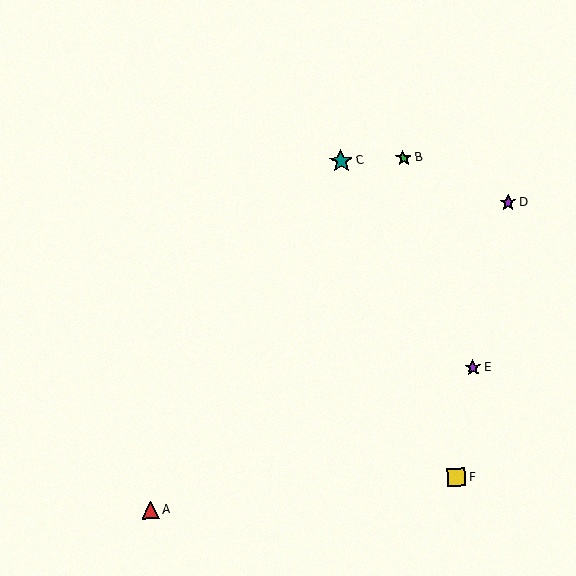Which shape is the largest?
The teal star (labeled C) is the largest.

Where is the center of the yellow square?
The center of the yellow square is at (457, 477).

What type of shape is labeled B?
Shape B is a green star.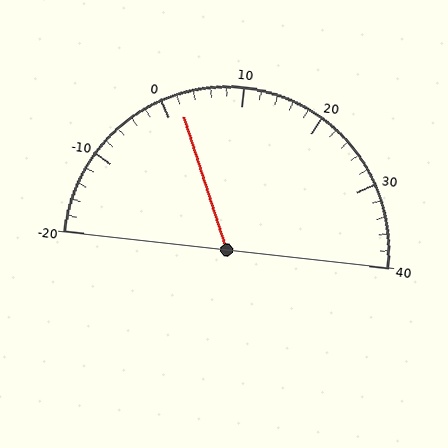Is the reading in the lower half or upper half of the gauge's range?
The reading is in the lower half of the range (-20 to 40).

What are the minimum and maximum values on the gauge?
The gauge ranges from -20 to 40.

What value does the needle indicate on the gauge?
The needle indicates approximately 2.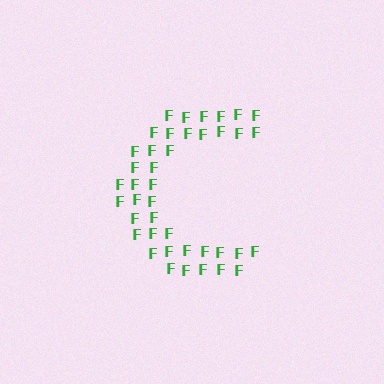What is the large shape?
The large shape is the letter C.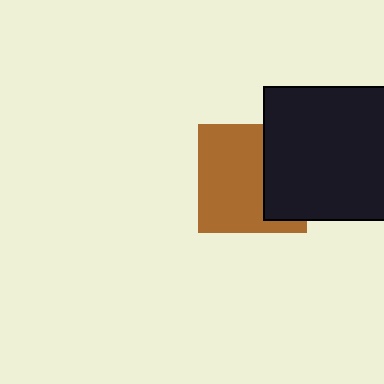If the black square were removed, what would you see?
You would see the complete brown square.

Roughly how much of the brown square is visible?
About half of it is visible (roughly 64%).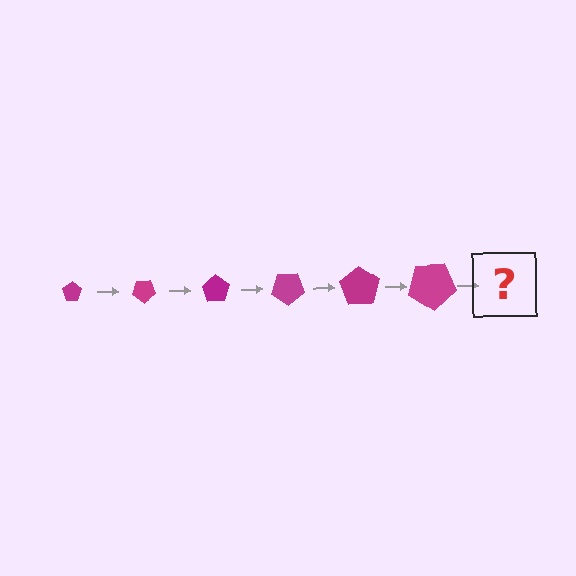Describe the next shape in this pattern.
It should be a pentagon, larger than the previous one and rotated 210 degrees from the start.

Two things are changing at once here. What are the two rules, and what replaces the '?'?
The two rules are that the pentagon grows larger each step and it rotates 35 degrees each step. The '?' should be a pentagon, larger than the previous one and rotated 210 degrees from the start.